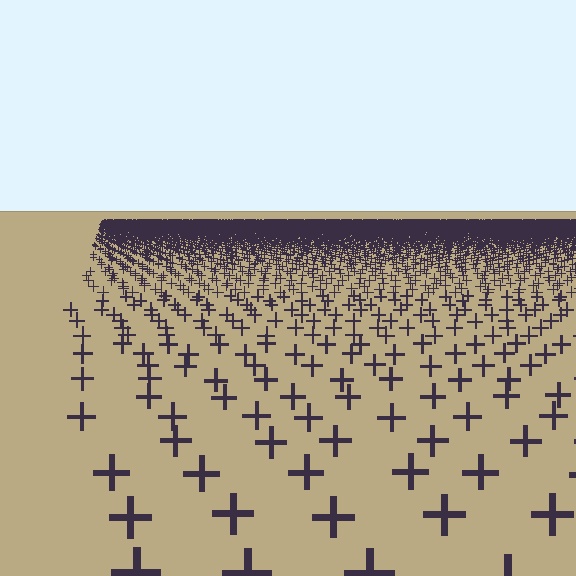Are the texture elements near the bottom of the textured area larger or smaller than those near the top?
Larger. Near the bottom, elements are closer to the viewer and appear at a bigger on-screen size.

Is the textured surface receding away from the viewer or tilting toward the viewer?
The surface is receding away from the viewer. Texture elements get smaller and denser toward the top.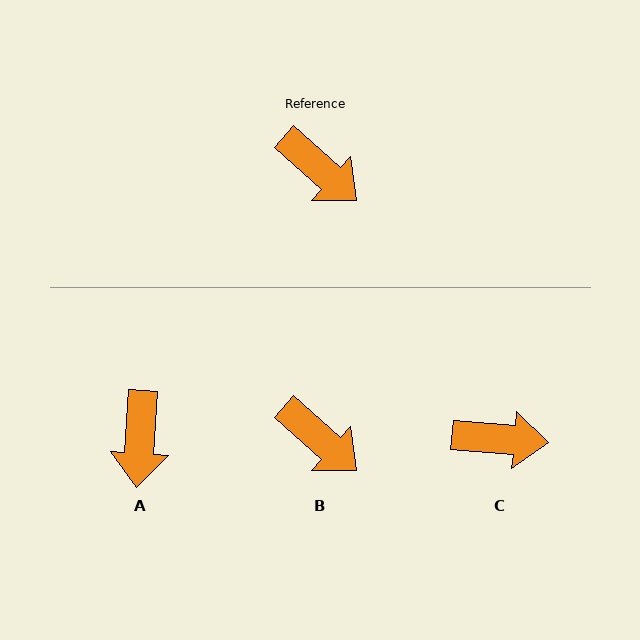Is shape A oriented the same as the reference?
No, it is off by about 52 degrees.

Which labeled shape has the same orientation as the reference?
B.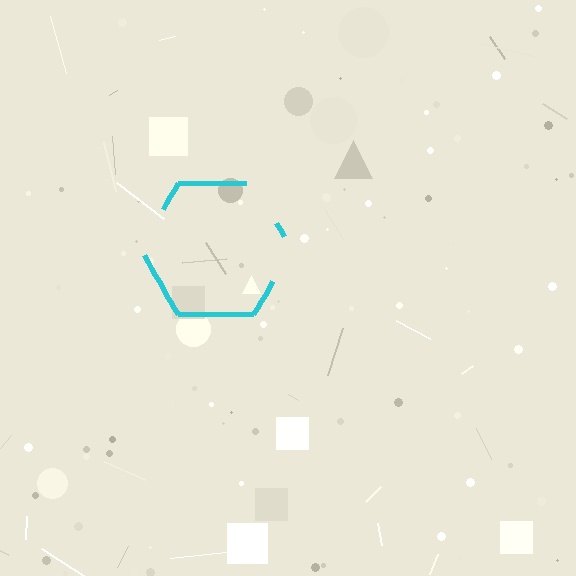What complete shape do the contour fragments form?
The contour fragments form a hexagon.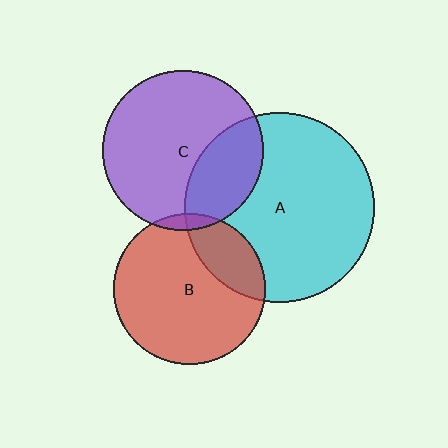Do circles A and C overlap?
Yes.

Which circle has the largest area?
Circle A (cyan).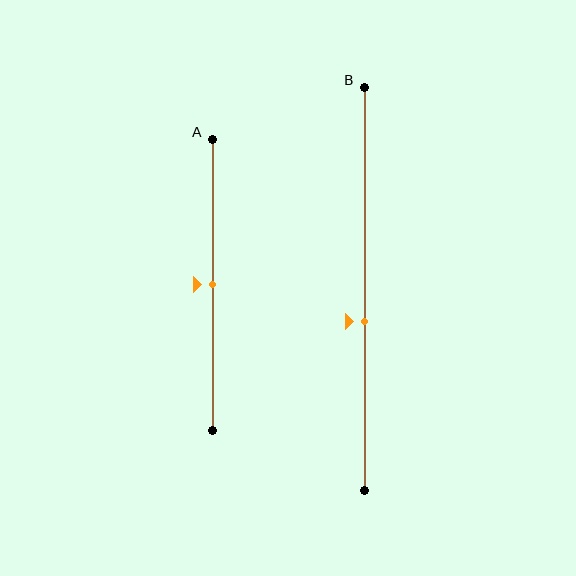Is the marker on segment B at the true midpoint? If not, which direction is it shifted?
No, the marker on segment B is shifted downward by about 8% of the segment length.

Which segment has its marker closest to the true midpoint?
Segment A has its marker closest to the true midpoint.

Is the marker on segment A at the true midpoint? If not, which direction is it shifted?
Yes, the marker on segment A is at the true midpoint.